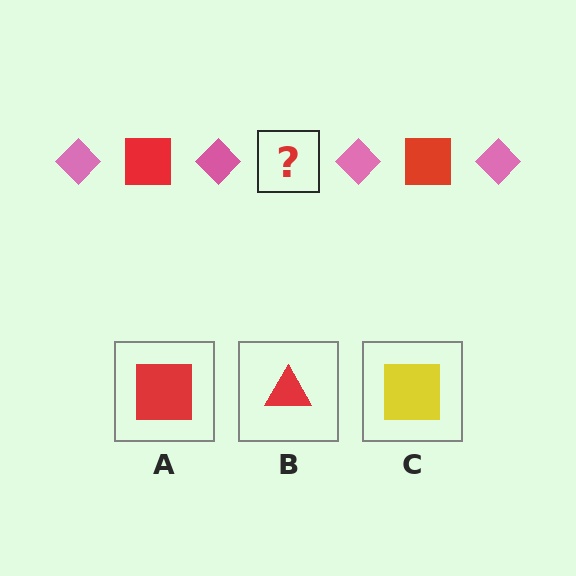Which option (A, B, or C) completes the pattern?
A.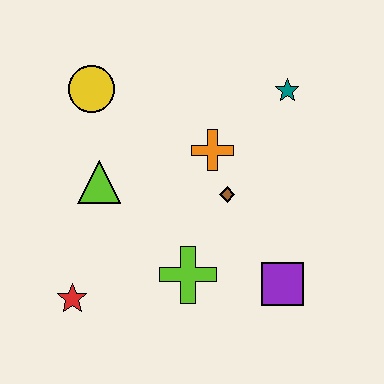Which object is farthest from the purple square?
The yellow circle is farthest from the purple square.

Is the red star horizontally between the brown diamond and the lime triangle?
No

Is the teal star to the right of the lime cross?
Yes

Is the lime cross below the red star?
No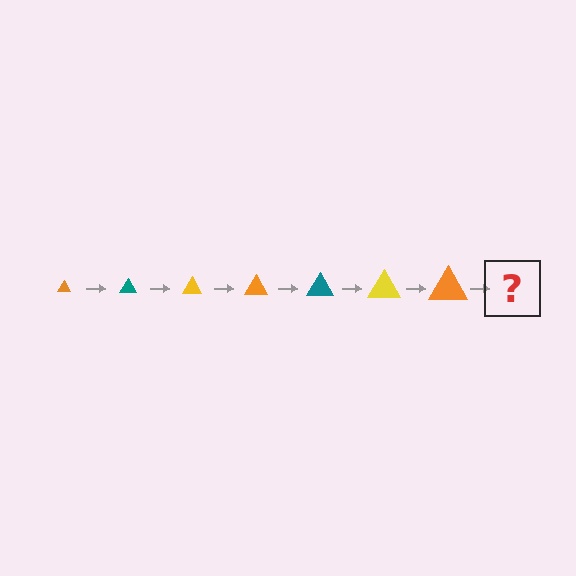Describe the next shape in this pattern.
It should be a teal triangle, larger than the previous one.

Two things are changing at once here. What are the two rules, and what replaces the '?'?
The two rules are that the triangle grows larger each step and the color cycles through orange, teal, and yellow. The '?' should be a teal triangle, larger than the previous one.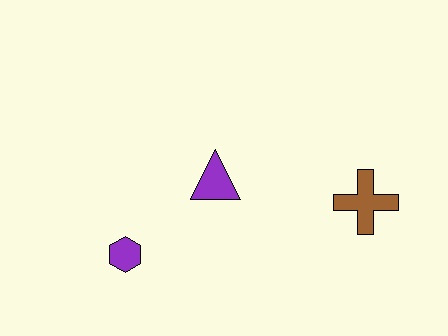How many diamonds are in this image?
There are no diamonds.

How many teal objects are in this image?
There are no teal objects.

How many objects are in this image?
There are 3 objects.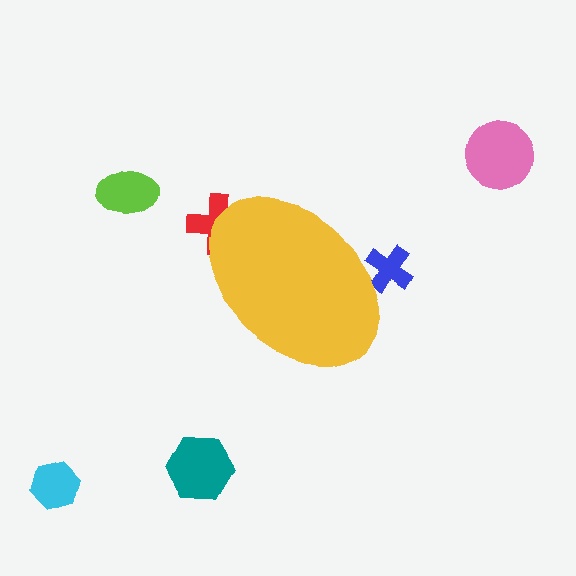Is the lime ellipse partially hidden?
No, the lime ellipse is fully visible.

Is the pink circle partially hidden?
No, the pink circle is fully visible.